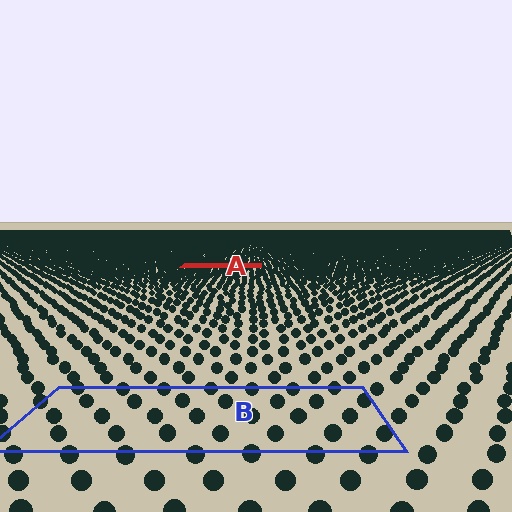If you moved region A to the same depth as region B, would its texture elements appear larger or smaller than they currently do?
They would appear larger. At a closer depth, the same texture elements are projected at a bigger on-screen size.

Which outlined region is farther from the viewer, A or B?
Region A is farther from the viewer — the texture elements inside it appear smaller and more densely packed.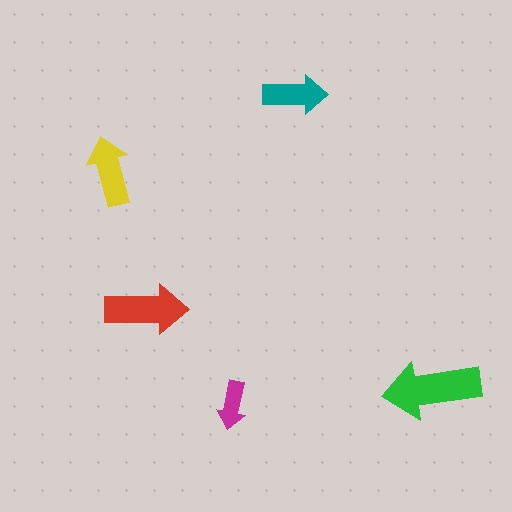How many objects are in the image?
There are 5 objects in the image.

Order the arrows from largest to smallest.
the green one, the red one, the yellow one, the teal one, the magenta one.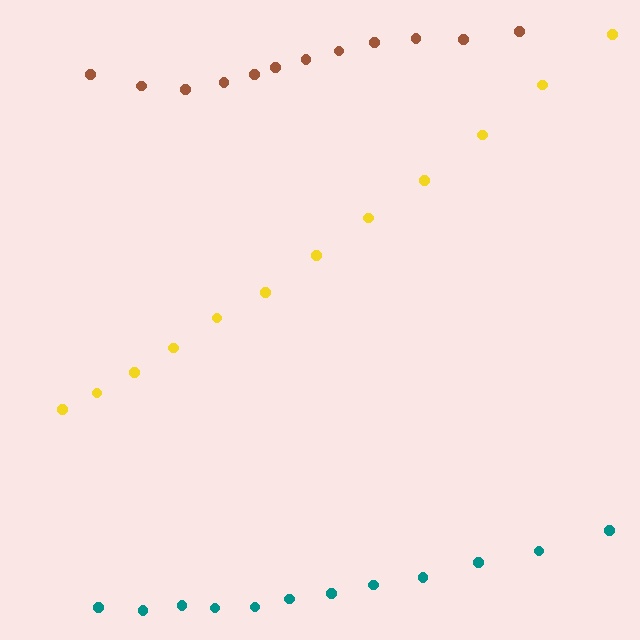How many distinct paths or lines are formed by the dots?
There are 3 distinct paths.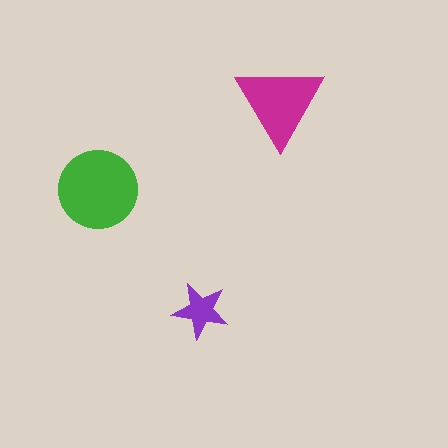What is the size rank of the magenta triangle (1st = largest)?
2nd.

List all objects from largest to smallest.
The green circle, the magenta triangle, the purple star.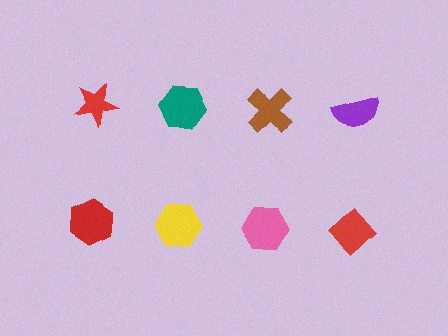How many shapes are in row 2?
4 shapes.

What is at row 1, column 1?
A red star.